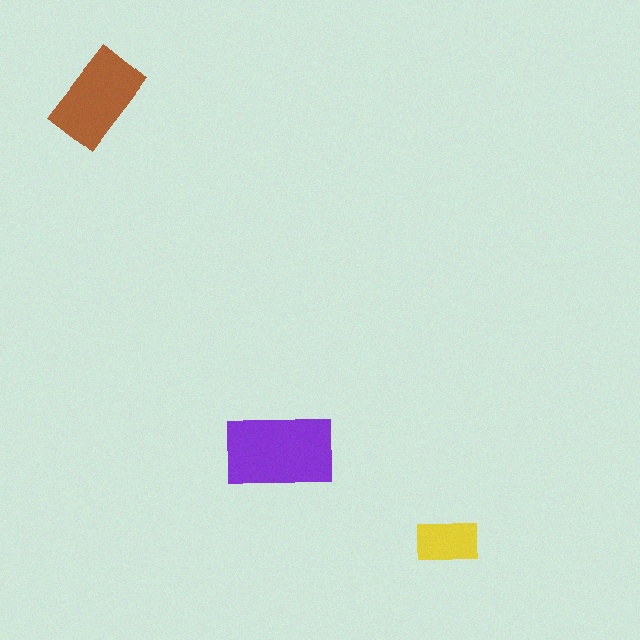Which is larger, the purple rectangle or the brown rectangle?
The purple one.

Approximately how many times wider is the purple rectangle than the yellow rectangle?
About 2 times wider.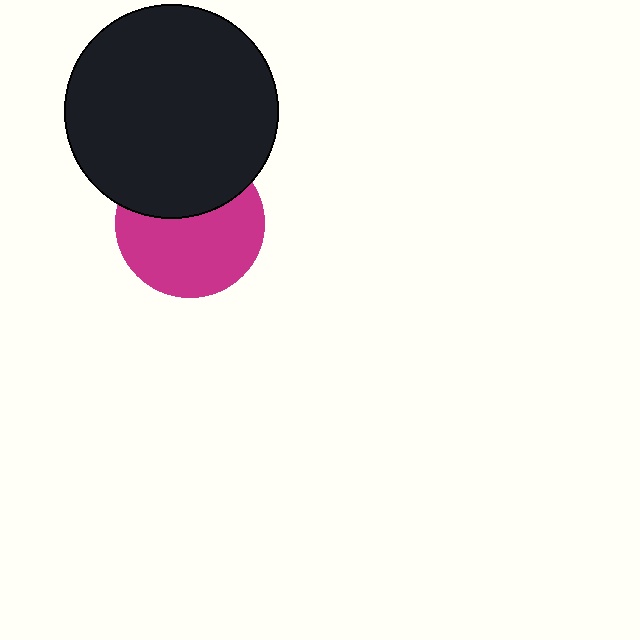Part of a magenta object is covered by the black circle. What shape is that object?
It is a circle.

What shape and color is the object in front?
The object in front is a black circle.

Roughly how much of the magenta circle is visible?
About half of it is visible (roughly 62%).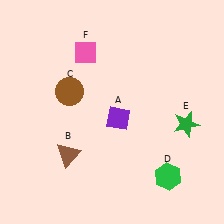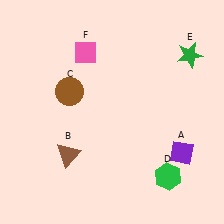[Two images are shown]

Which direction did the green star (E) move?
The green star (E) moved up.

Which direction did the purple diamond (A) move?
The purple diamond (A) moved right.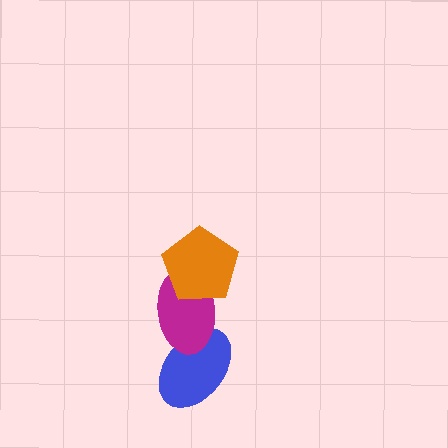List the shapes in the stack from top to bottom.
From top to bottom: the orange pentagon, the magenta ellipse, the blue ellipse.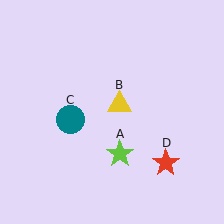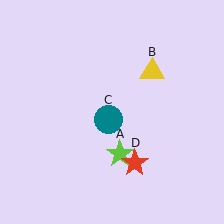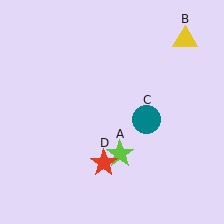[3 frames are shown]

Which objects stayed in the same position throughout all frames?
Lime star (object A) remained stationary.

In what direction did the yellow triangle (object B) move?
The yellow triangle (object B) moved up and to the right.